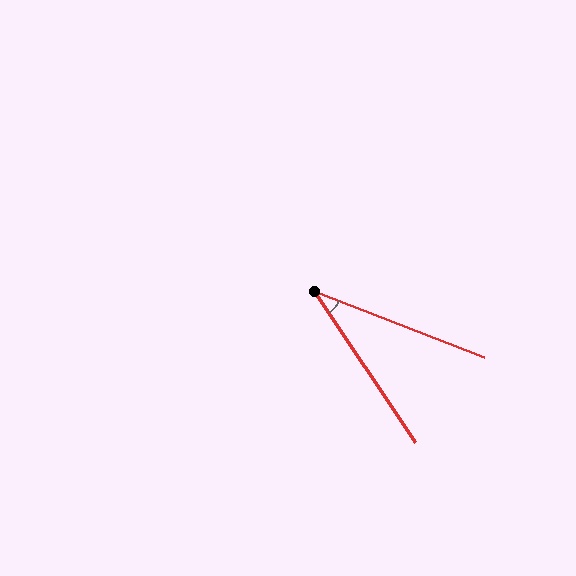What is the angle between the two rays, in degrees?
Approximately 35 degrees.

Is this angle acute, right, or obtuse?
It is acute.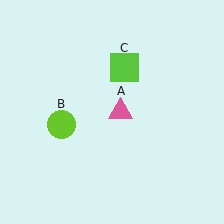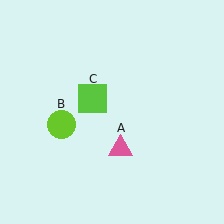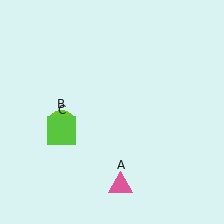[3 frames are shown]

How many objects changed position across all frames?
2 objects changed position: pink triangle (object A), lime square (object C).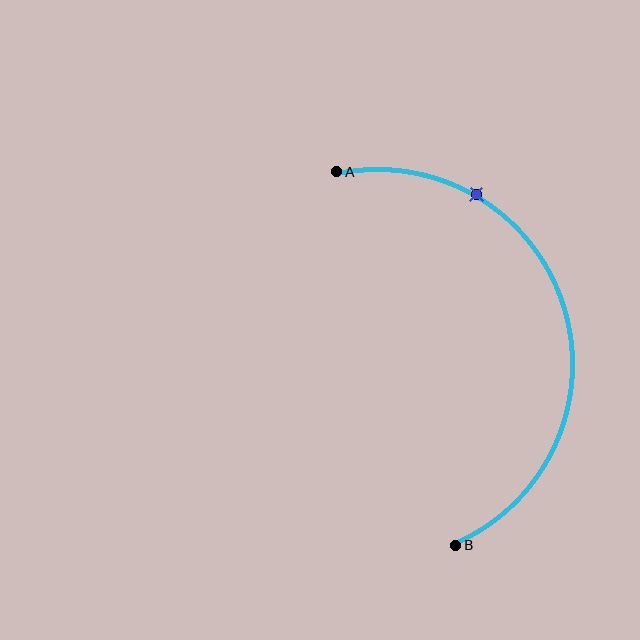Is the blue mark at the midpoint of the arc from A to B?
No. The blue mark lies on the arc but is closer to endpoint A. The arc midpoint would be at the point on the curve equidistant along the arc from both A and B.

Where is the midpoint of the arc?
The arc midpoint is the point on the curve farthest from the straight line joining A and B. It sits to the right of that line.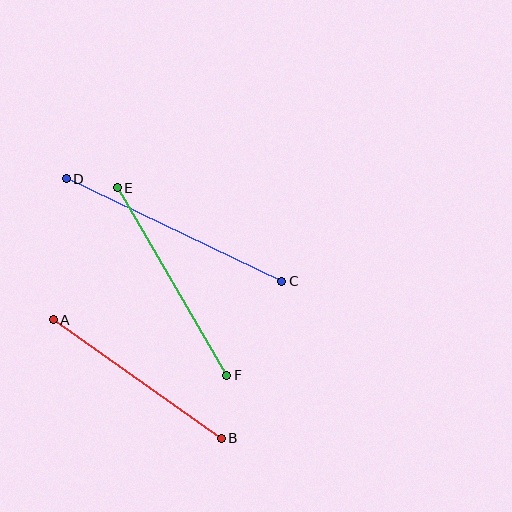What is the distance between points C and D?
The distance is approximately 239 pixels.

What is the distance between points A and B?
The distance is approximately 205 pixels.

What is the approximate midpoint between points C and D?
The midpoint is at approximately (174, 230) pixels.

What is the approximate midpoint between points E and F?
The midpoint is at approximately (172, 281) pixels.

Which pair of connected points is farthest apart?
Points C and D are farthest apart.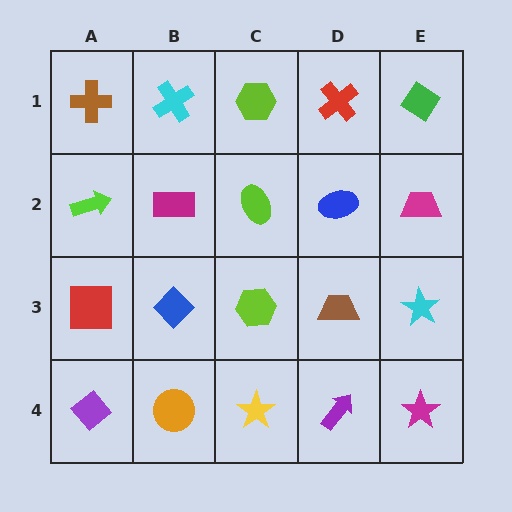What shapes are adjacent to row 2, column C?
A lime hexagon (row 1, column C), a lime hexagon (row 3, column C), a magenta rectangle (row 2, column B), a blue ellipse (row 2, column D).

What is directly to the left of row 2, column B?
A lime arrow.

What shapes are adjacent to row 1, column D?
A blue ellipse (row 2, column D), a lime hexagon (row 1, column C), a green diamond (row 1, column E).